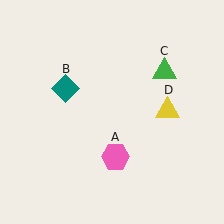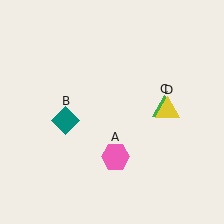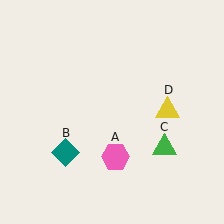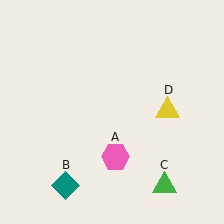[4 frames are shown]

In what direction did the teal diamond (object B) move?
The teal diamond (object B) moved down.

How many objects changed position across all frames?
2 objects changed position: teal diamond (object B), green triangle (object C).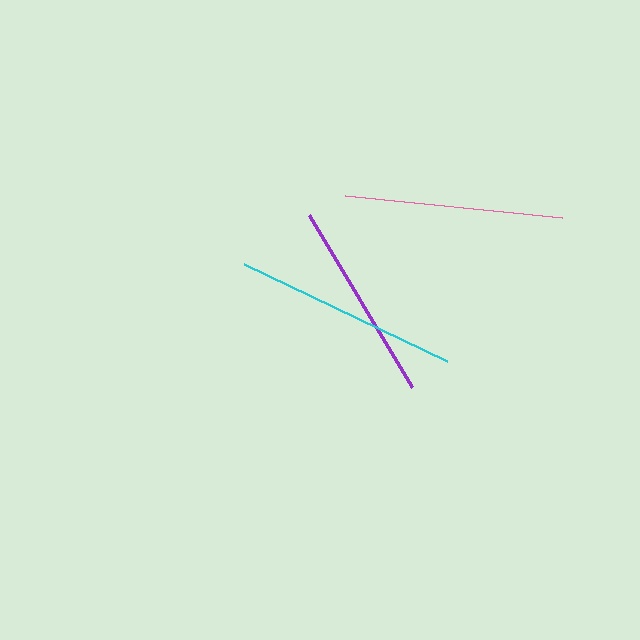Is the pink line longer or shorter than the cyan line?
The cyan line is longer than the pink line.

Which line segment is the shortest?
The purple line is the shortest at approximately 201 pixels.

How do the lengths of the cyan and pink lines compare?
The cyan and pink lines are approximately the same length.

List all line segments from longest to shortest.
From longest to shortest: cyan, pink, purple.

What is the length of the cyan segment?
The cyan segment is approximately 226 pixels long.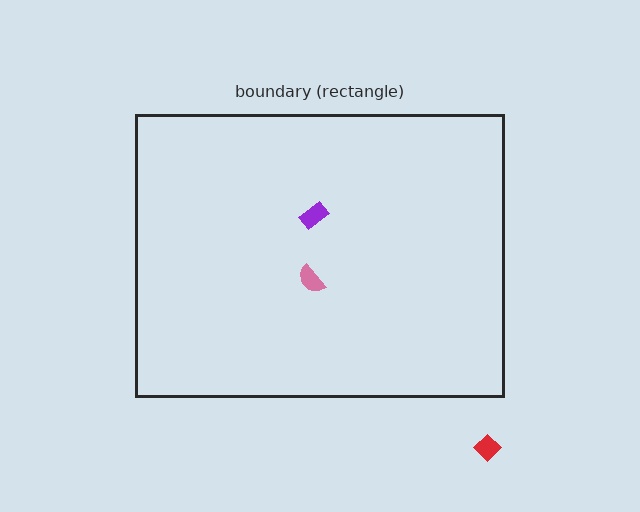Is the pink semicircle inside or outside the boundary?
Inside.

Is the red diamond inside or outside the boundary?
Outside.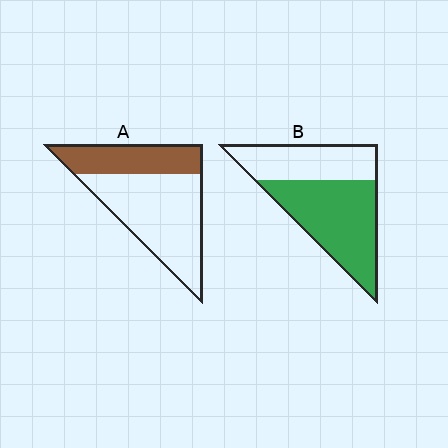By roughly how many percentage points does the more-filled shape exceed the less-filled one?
By roughly 25 percentage points (B over A).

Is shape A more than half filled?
No.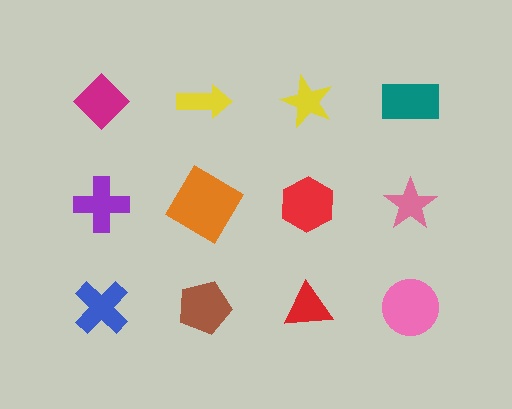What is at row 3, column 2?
A brown pentagon.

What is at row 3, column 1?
A blue cross.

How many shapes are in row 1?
4 shapes.